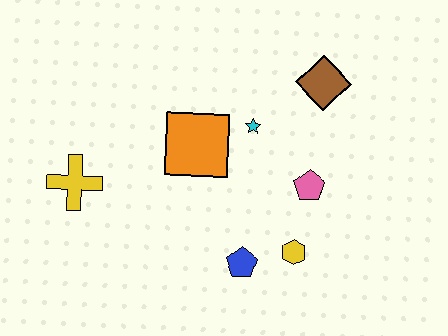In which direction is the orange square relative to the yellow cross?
The orange square is to the right of the yellow cross.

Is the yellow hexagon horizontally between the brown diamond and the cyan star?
Yes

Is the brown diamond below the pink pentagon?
No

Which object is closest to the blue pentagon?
The yellow hexagon is closest to the blue pentagon.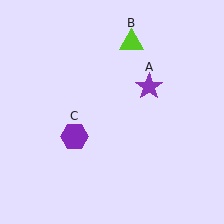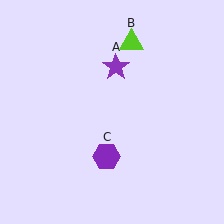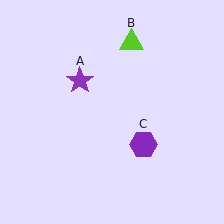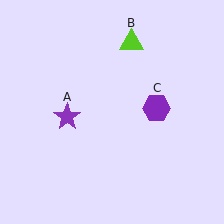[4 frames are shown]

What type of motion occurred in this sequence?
The purple star (object A), purple hexagon (object C) rotated counterclockwise around the center of the scene.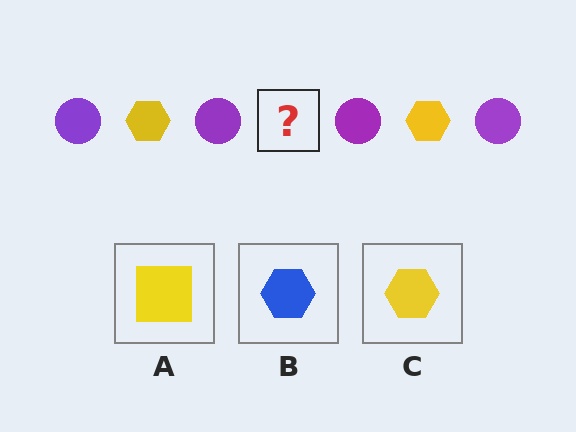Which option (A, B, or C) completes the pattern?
C.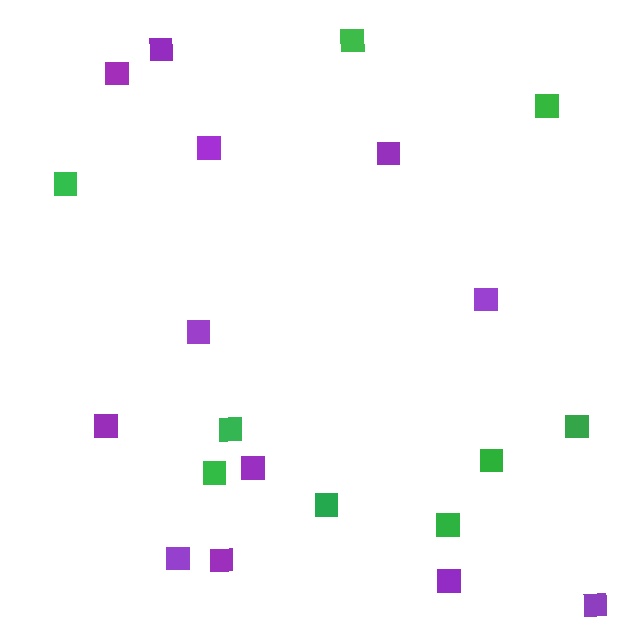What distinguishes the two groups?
There are 2 groups: one group of green squares (9) and one group of purple squares (12).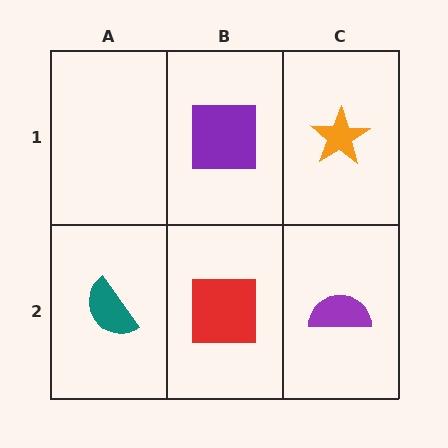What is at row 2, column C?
A purple semicircle.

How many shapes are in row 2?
3 shapes.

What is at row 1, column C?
An orange star.